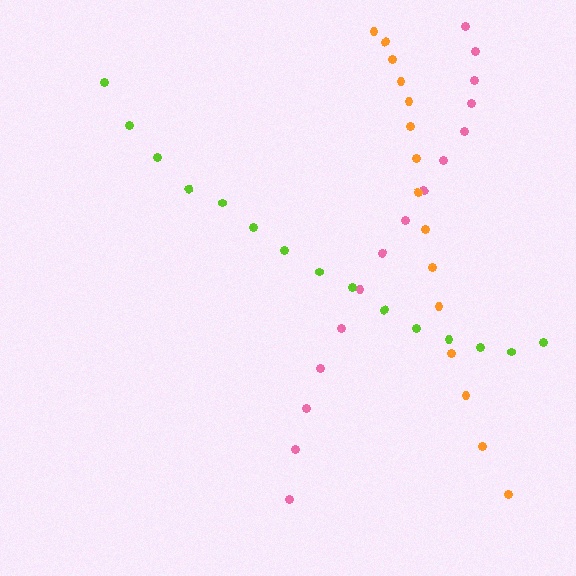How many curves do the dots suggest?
There are 3 distinct paths.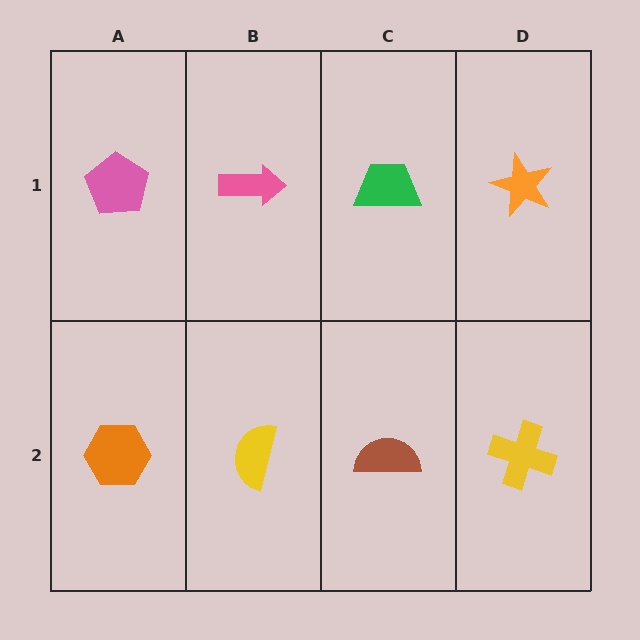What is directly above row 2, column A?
A pink pentagon.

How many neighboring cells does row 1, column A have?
2.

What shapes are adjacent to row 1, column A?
An orange hexagon (row 2, column A), a pink arrow (row 1, column B).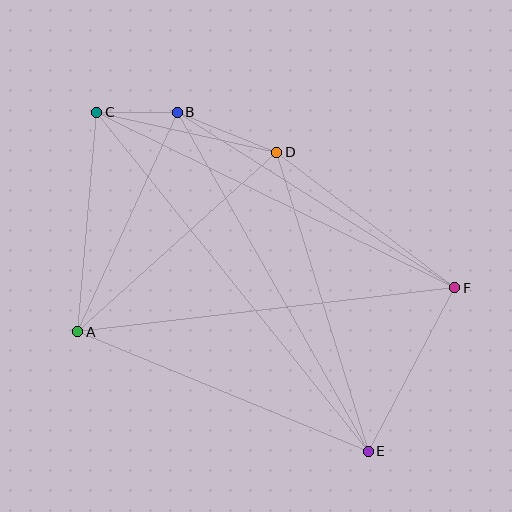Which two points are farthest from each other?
Points C and E are farthest from each other.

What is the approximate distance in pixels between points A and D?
The distance between A and D is approximately 268 pixels.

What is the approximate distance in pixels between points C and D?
The distance between C and D is approximately 184 pixels.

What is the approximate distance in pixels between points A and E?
The distance between A and E is approximately 314 pixels.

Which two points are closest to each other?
Points B and C are closest to each other.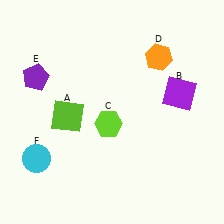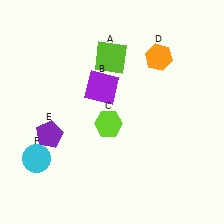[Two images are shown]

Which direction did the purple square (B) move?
The purple square (B) moved left.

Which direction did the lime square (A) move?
The lime square (A) moved up.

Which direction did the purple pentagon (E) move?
The purple pentagon (E) moved down.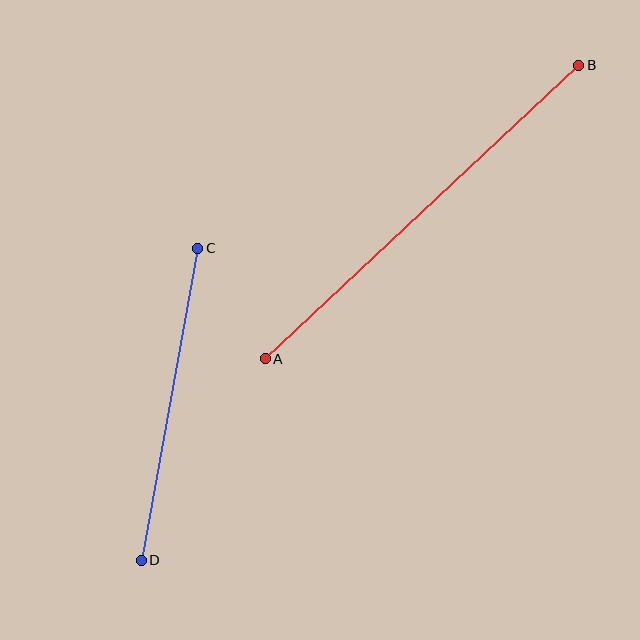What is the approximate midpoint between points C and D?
The midpoint is at approximately (170, 404) pixels.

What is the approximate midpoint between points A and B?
The midpoint is at approximately (422, 212) pixels.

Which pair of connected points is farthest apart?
Points A and B are farthest apart.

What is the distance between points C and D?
The distance is approximately 317 pixels.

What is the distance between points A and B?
The distance is approximately 430 pixels.